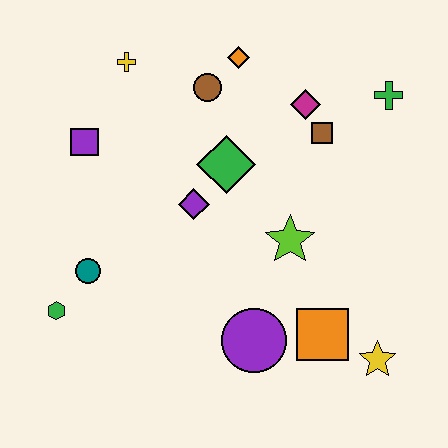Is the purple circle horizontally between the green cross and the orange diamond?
Yes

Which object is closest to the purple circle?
The orange square is closest to the purple circle.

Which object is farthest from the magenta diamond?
The green hexagon is farthest from the magenta diamond.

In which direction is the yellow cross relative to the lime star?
The yellow cross is above the lime star.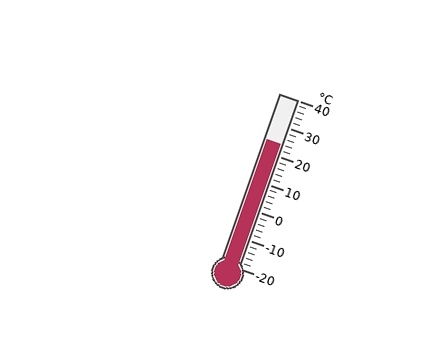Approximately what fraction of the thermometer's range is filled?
The thermometer is filled to approximately 75% of its range.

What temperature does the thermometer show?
The thermometer shows approximately 24°C.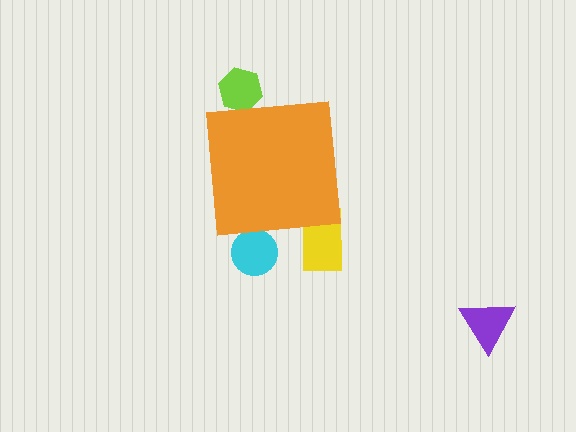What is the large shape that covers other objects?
An orange square.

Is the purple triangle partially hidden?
No, the purple triangle is fully visible.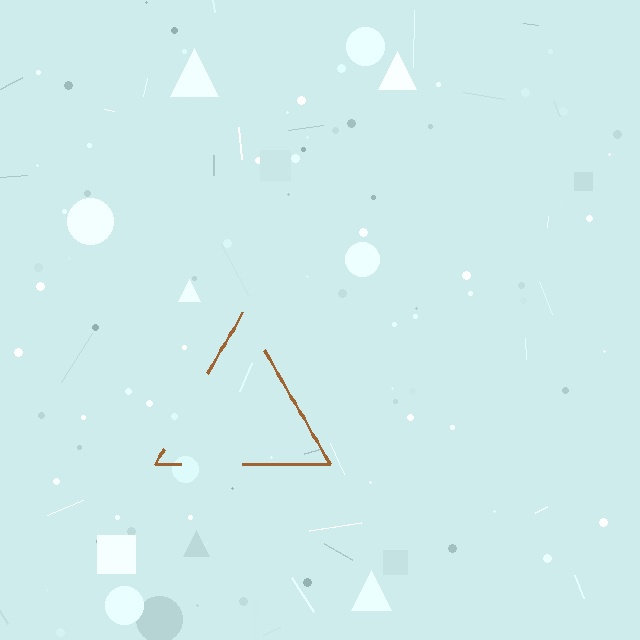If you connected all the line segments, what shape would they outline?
They would outline a triangle.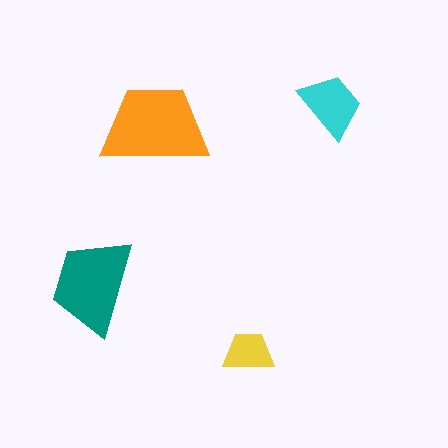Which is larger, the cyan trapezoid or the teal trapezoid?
The teal one.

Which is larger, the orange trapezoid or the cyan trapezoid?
The orange one.